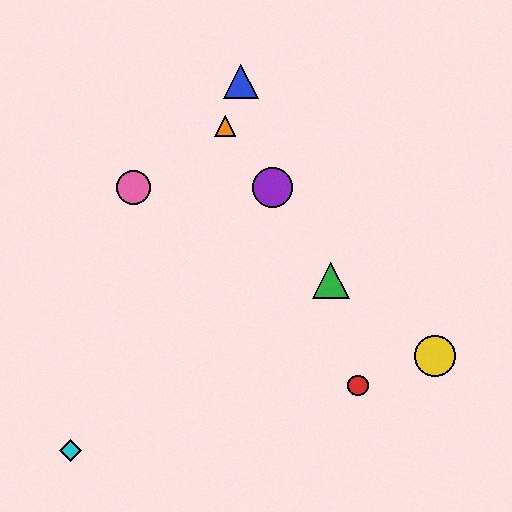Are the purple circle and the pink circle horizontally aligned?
Yes, both are at y≈187.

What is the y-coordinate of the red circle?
The red circle is at y≈385.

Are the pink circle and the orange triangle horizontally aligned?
No, the pink circle is at y≈187 and the orange triangle is at y≈126.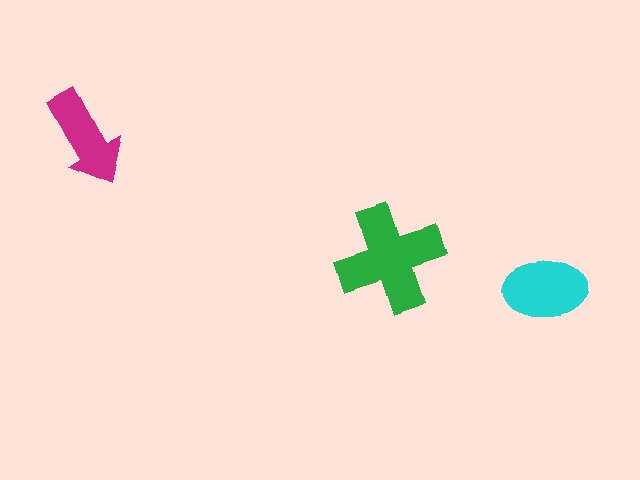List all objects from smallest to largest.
The magenta arrow, the cyan ellipse, the green cross.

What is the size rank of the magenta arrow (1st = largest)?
3rd.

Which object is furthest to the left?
The magenta arrow is leftmost.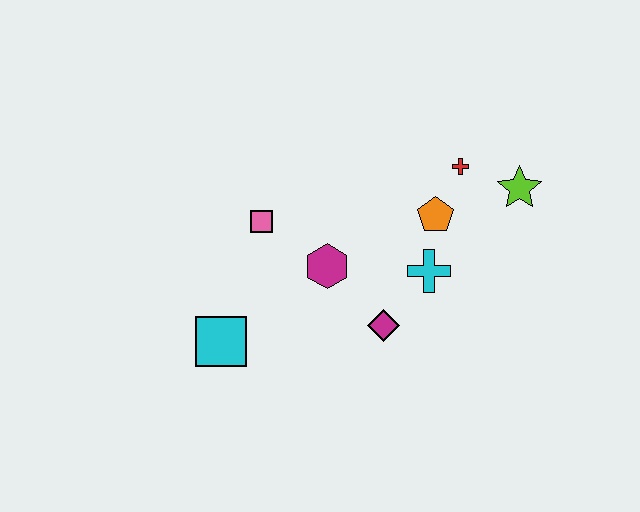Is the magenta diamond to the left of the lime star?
Yes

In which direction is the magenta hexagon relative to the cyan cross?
The magenta hexagon is to the left of the cyan cross.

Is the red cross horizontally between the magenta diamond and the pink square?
No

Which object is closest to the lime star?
The red cross is closest to the lime star.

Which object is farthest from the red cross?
The cyan square is farthest from the red cross.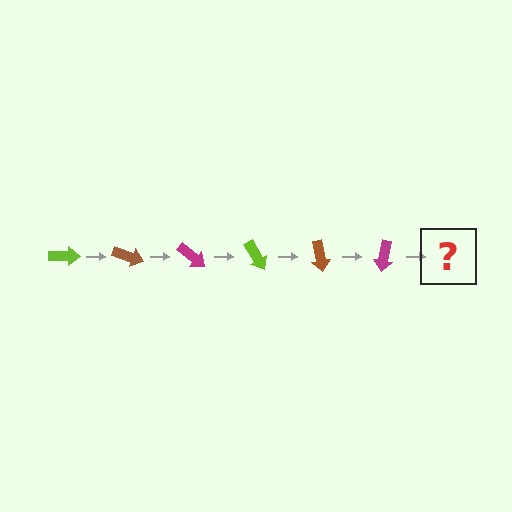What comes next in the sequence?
The next element should be a lime arrow, rotated 120 degrees from the start.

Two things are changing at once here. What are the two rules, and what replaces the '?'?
The two rules are that it rotates 20 degrees each step and the color cycles through lime, brown, and magenta. The '?' should be a lime arrow, rotated 120 degrees from the start.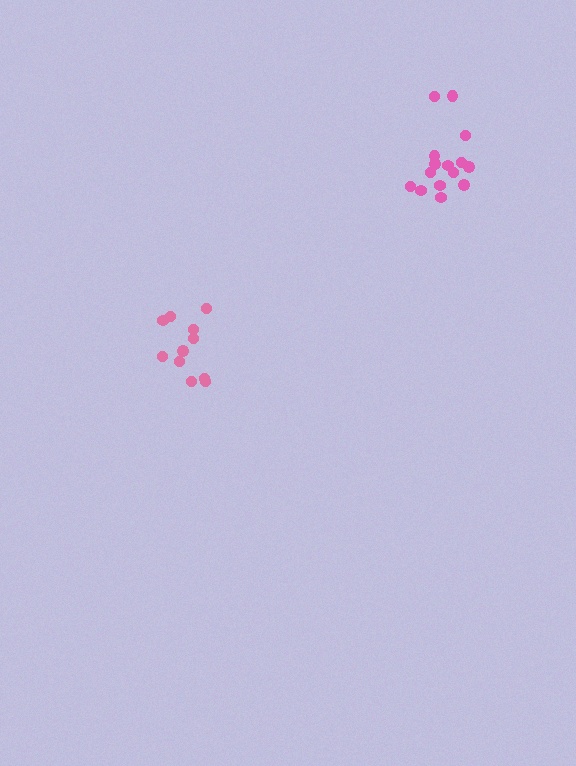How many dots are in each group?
Group 1: 11 dots, Group 2: 15 dots (26 total).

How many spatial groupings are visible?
There are 2 spatial groupings.